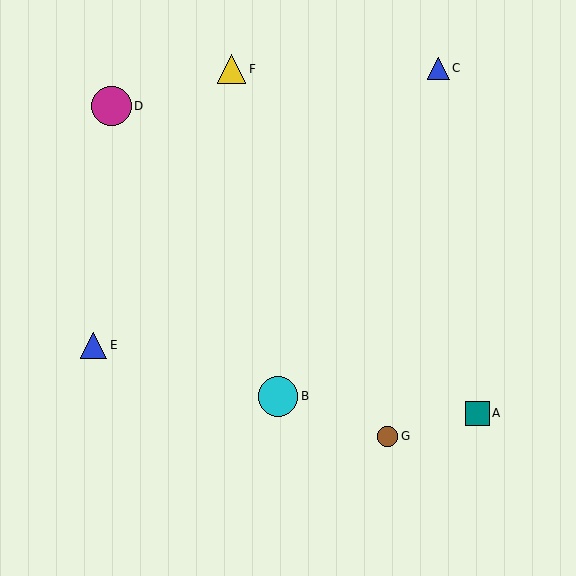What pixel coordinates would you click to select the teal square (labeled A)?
Click at (478, 413) to select the teal square A.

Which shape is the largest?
The cyan circle (labeled B) is the largest.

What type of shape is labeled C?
Shape C is a blue triangle.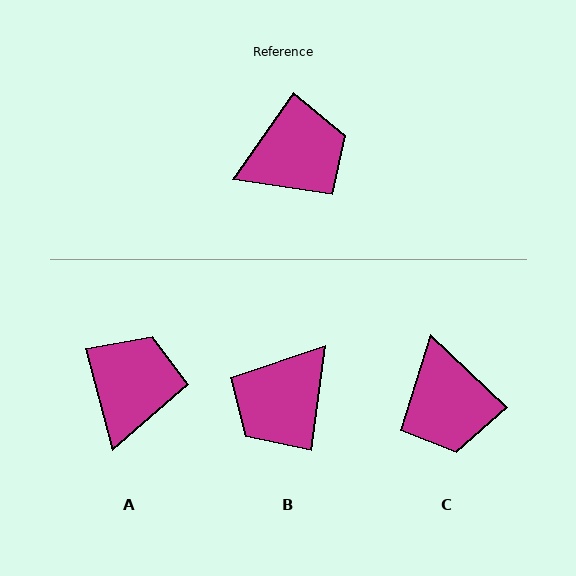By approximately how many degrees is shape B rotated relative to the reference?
Approximately 153 degrees clockwise.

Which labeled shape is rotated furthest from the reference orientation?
B, about 153 degrees away.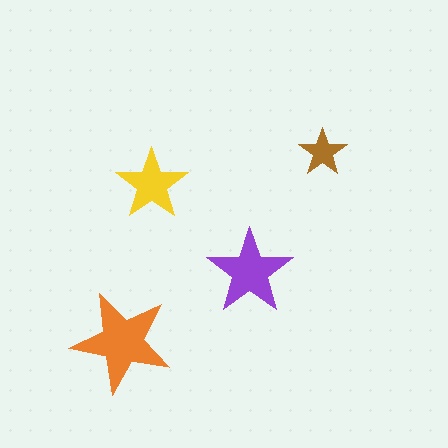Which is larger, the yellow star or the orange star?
The orange one.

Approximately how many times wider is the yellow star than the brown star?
About 1.5 times wider.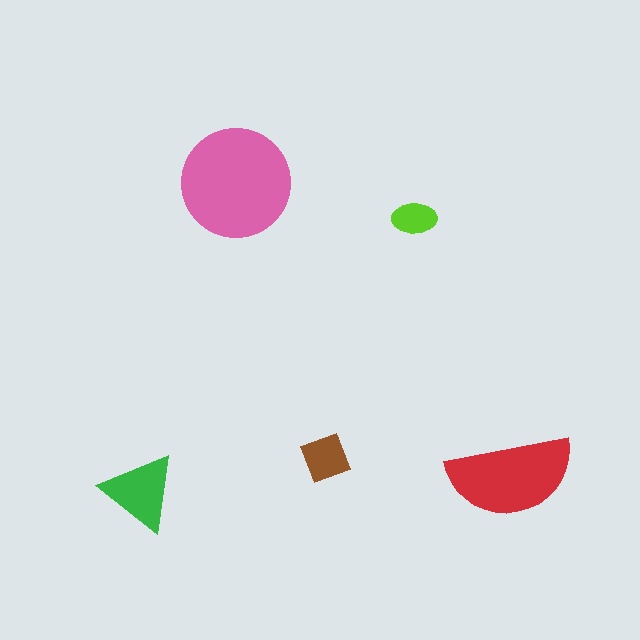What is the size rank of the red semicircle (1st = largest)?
2nd.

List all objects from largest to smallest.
The pink circle, the red semicircle, the green triangle, the brown diamond, the lime ellipse.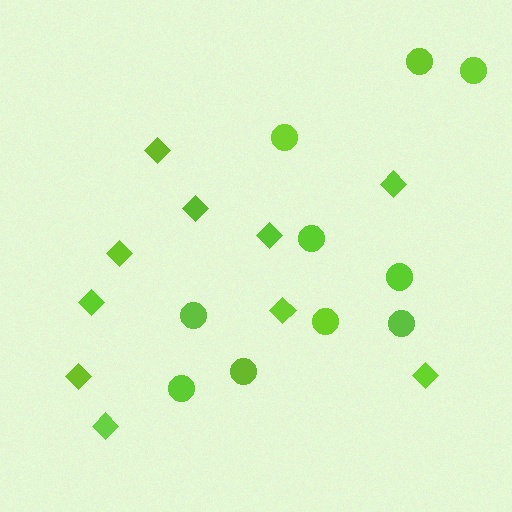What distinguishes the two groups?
There are 2 groups: one group of diamonds (10) and one group of circles (10).